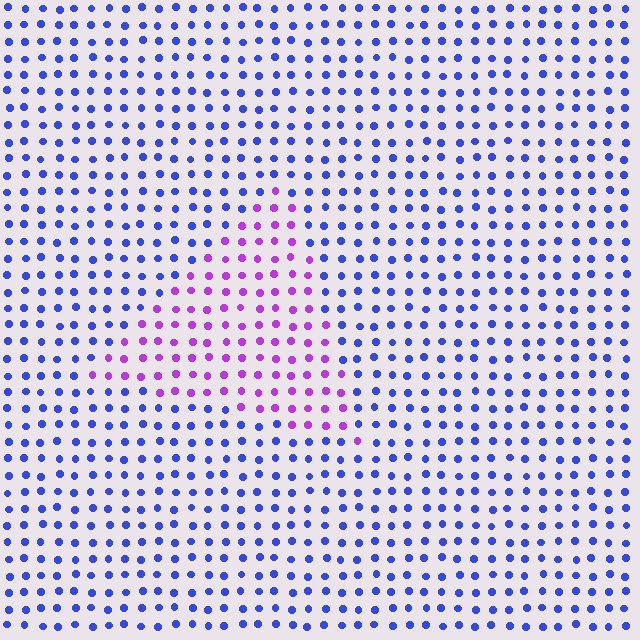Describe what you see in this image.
The image is filled with small blue elements in a uniform arrangement. A triangle-shaped region is visible where the elements are tinted to a slightly different hue, forming a subtle color boundary.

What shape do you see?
I see a triangle.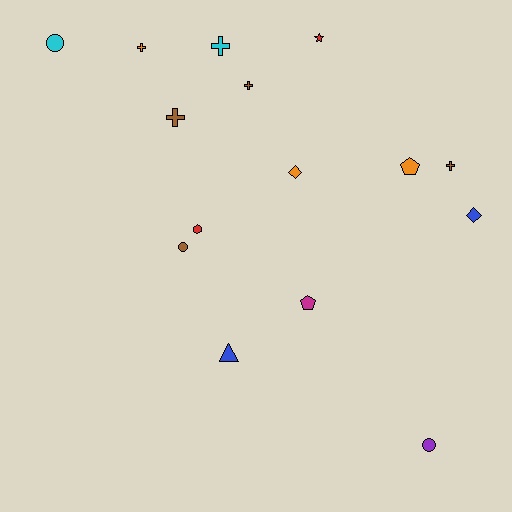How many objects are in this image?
There are 15 objects.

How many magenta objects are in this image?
There is 1 magenta object.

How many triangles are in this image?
There is 1 triangle.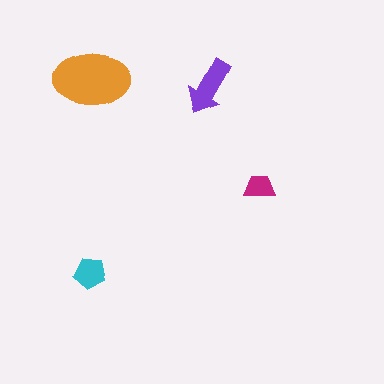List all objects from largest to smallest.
The orange ellipse, the purple arrow, the cyan pentagon, the magenta trapezoid.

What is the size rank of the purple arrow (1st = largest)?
2nd.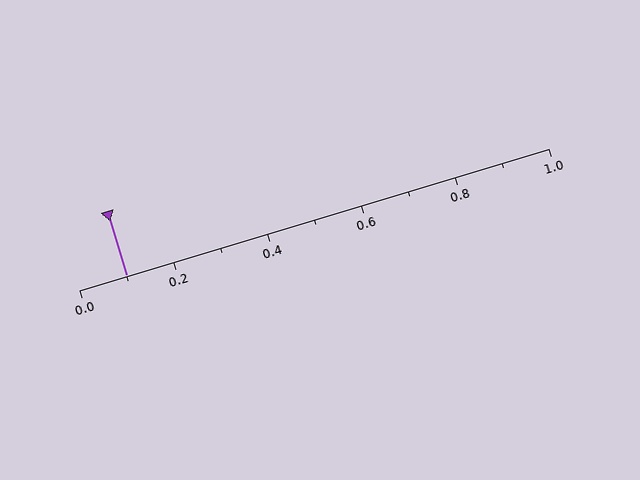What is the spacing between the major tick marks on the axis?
The major ticks are spaced 0.2 apart.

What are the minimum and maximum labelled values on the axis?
The axis runs from 0.0 to 1.0.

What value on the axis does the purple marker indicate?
The marker indicates approximately 0.1.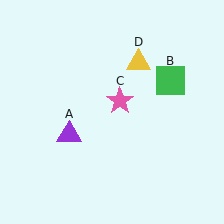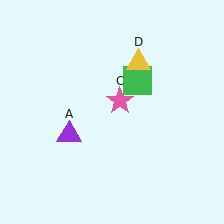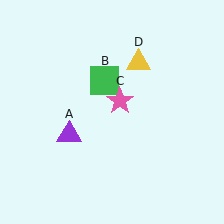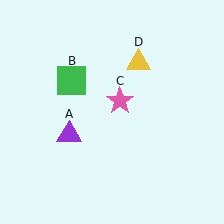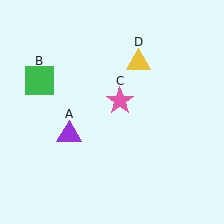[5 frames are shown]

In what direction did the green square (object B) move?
The green square (object B) moved left.